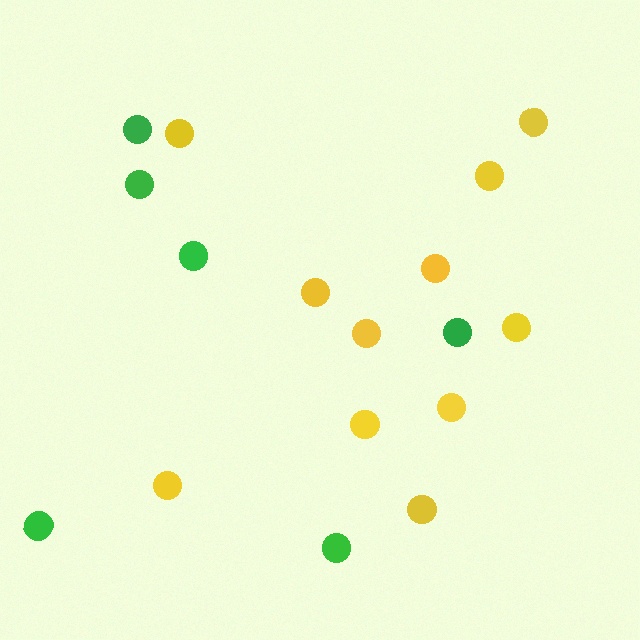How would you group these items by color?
There are 2 groups: one group of yellow circles (11) and one group of green circles (6).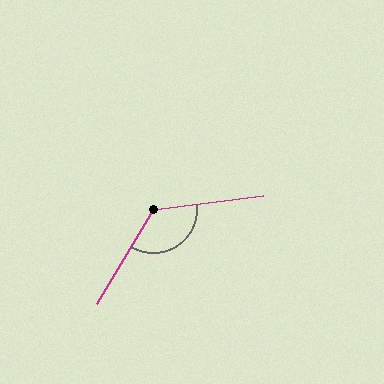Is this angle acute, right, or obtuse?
It is obtuse.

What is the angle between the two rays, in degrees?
Approximately 128 degrees.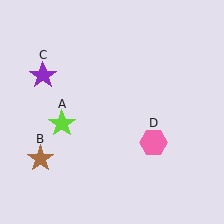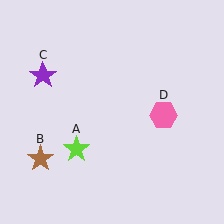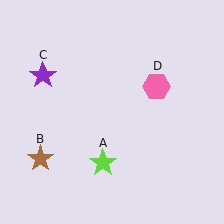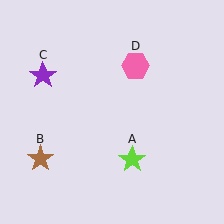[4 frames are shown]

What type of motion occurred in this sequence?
The lime star (object A), pink hexagon (object D) rotated counterclockwise around the center of the scene.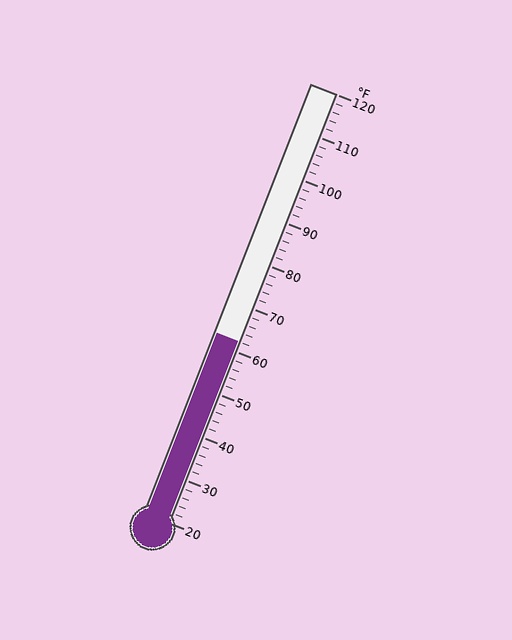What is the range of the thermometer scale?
The thermometer scale ranges from 20°F to 120°F.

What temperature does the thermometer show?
The thermometer shows approximately 62°F.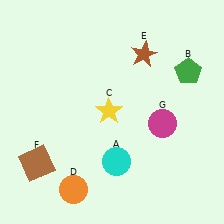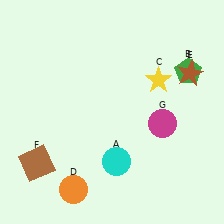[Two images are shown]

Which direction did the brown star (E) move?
The brown star (E) moved right.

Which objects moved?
The objects that moved are: the yellow star (C), the brown star (E).